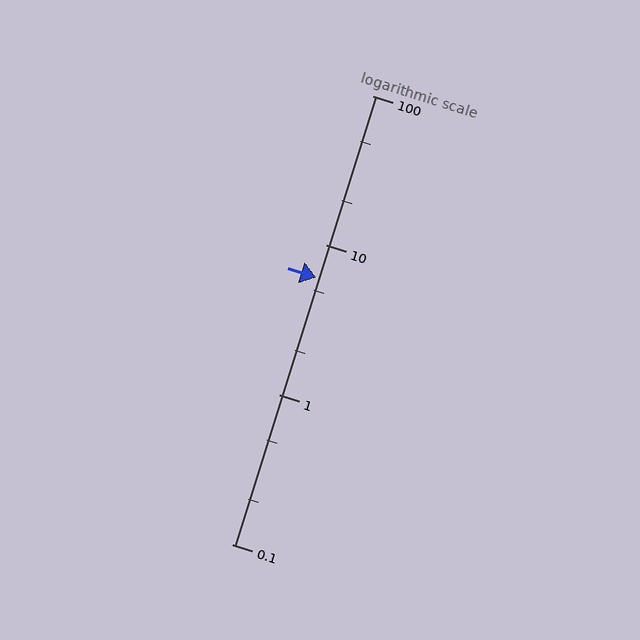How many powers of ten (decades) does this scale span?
The scale spans 3 decades, from 0.1 to 100.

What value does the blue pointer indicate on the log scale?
The pointer indicates approximately 6.1.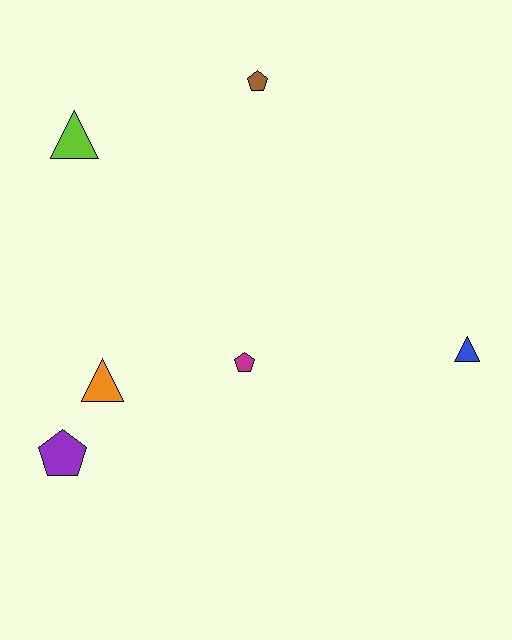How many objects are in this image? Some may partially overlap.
There are 6 objects.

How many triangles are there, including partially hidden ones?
There are 3 triangles.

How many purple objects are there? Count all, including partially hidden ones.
There is 1 purple object.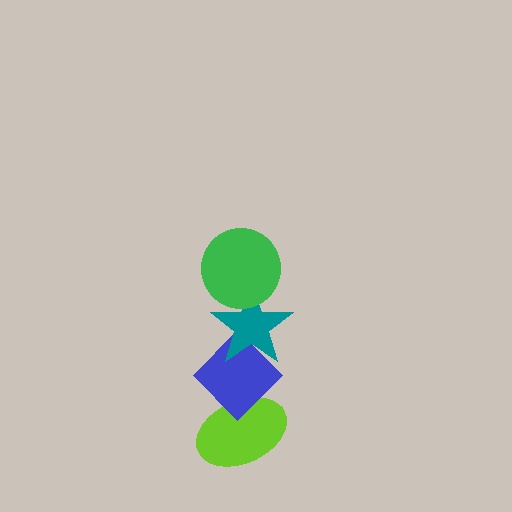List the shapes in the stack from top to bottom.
From top to bottom: the green circle, the teal star, the blue diamond, the lime ellipse.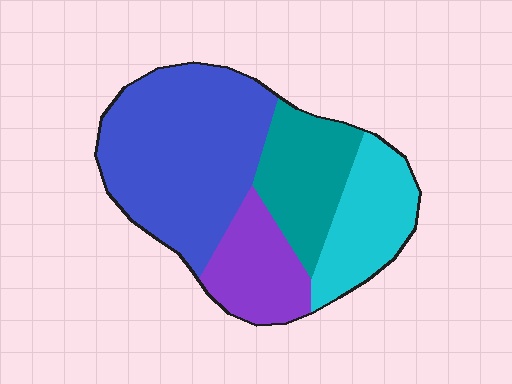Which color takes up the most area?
Blue, at roughly 45%.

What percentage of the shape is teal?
Teal covers about 20% of the shape.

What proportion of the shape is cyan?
Cyan takes up about one fifth (1/5) of the shape.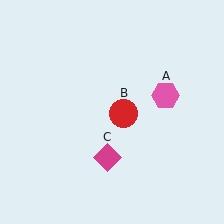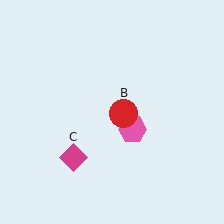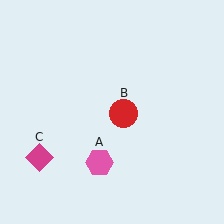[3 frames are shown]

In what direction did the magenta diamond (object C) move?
The magenta diamond (object C) moved left.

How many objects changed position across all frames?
2 objects changed position: pink hexagon (object A), magenta diamond (object C).